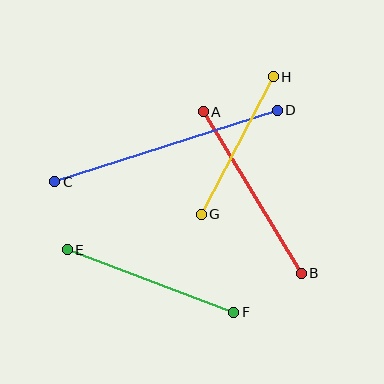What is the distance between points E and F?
The distance is approximately 178 pixels.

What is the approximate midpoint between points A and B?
The midpoint is at approximately (252, 193) pixels.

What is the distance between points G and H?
The distance is approximately 155 pixels.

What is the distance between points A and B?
The distance is approximately 189 pixels.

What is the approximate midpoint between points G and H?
The midpoint is at approximately (237, 145) pixels.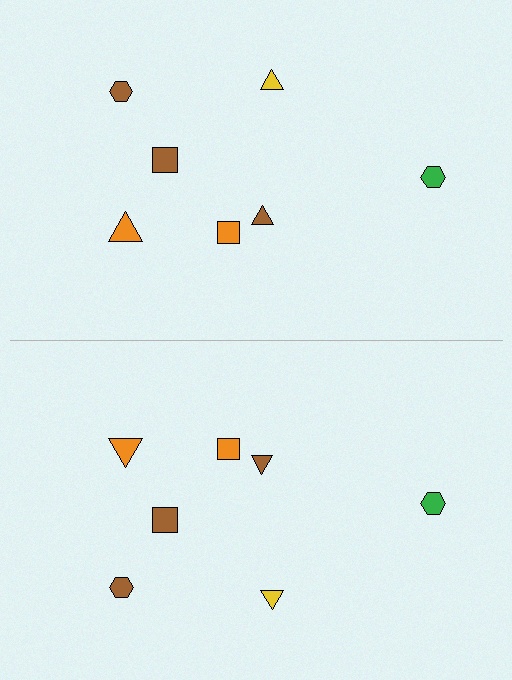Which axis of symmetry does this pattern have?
The pattern has a horizontal axis of symmetry running through the center of the image.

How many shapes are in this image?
There are 14 shapes in this image.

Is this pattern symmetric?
Yes, this pattern has bilateral (reflection) symmetry.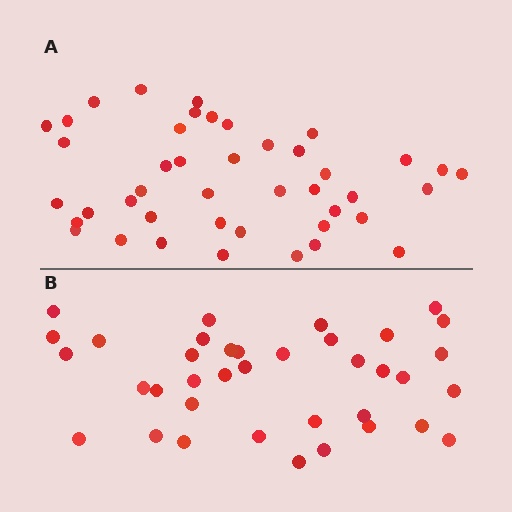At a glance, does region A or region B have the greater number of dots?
Region A (the top region) has more dots.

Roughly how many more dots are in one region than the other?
Region A has about 6 more dots than region B.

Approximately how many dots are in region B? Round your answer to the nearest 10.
About 40 dots. (The exact count is 37, which rounds to 40.)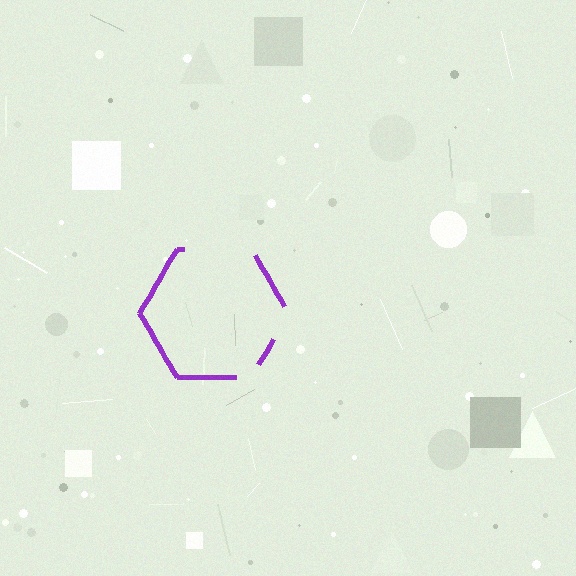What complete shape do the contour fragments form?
The contour fragments form a hexagon.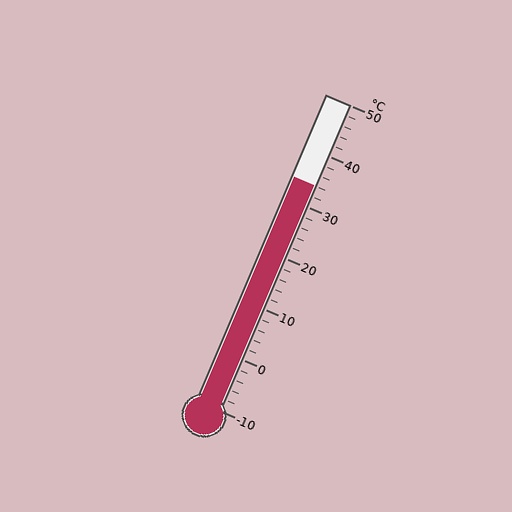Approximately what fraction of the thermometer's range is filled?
The thermometer is filled to approximately 75% of its range.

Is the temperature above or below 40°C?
The temperature is below 40°C.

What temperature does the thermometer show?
The thermometer shows approximately 34°C.